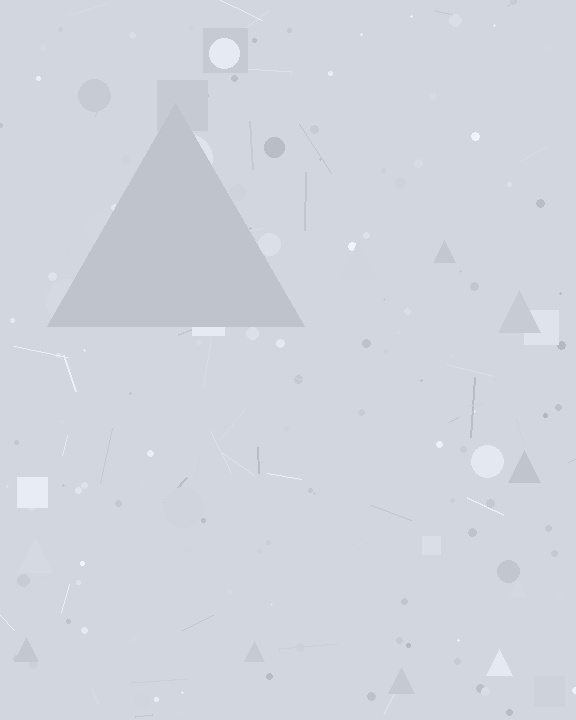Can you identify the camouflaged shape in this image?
The camouflaged shape is a triangle.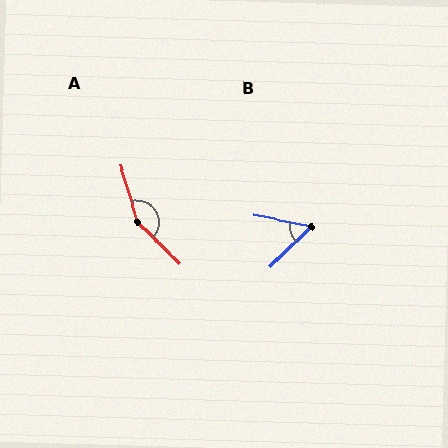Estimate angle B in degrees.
Approximately 56 degrees.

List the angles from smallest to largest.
B (56°), A (151°).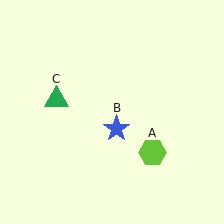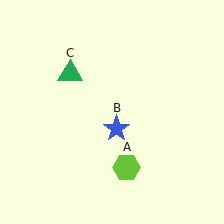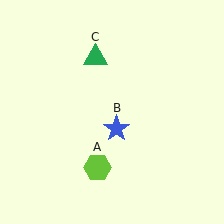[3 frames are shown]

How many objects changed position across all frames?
2 objects changed position: lime hexagon (object A), green triangle (object C).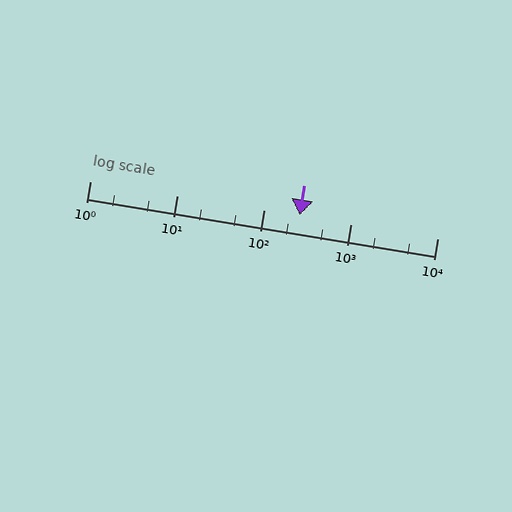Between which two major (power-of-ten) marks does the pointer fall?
The pointer is between 100 and 1000.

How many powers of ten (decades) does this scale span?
The scale spans 4 decades, from 1 to 10000.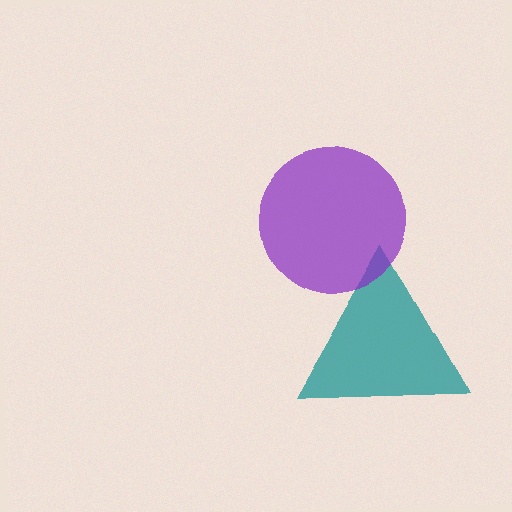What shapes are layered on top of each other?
The layered shapes are: a teal triangle, a purple circle.